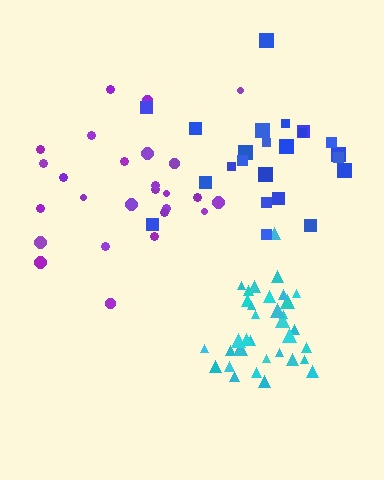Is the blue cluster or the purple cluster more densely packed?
Purple.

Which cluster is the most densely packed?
Cyan.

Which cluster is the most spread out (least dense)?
Blue.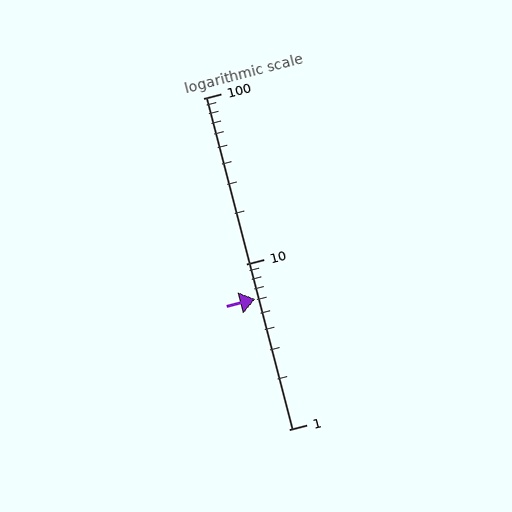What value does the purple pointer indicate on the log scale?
The pointer indicates approximately 6.1.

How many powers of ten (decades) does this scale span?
The scale spans 2 decades, from 1 to 100.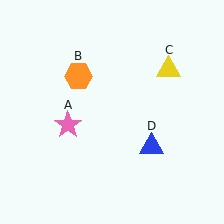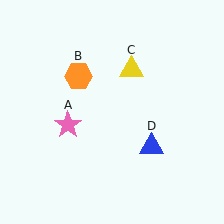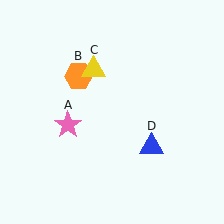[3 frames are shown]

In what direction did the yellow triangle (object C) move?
The yellow triangle (object C) moved left.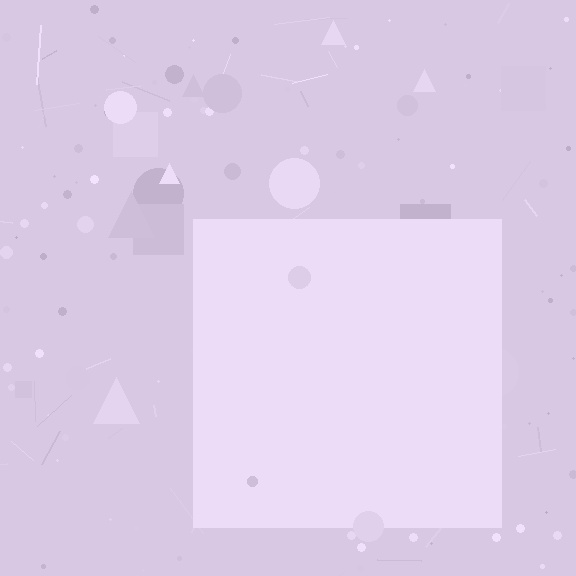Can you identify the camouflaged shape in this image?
The camouflaged shape is a square.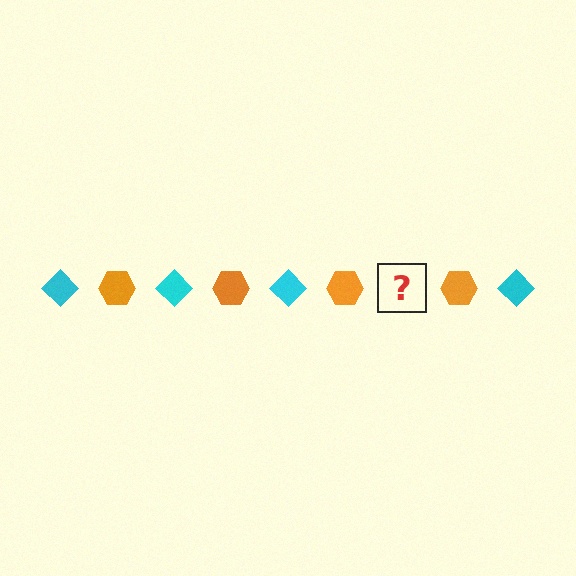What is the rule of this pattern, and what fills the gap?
The rule is that the pattern alternates between cyan diamond and orange hexagon. The gap should be filled with a cyan diamond.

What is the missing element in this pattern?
The missing element is a cyan diamond.